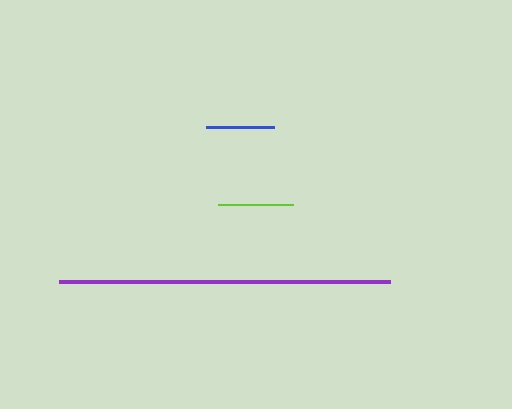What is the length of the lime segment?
The lime segment is approximately 74 pixels long.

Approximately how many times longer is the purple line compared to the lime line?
The purple line is approximately 4.5 times the length of the lime line.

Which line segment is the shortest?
The blue line is the shortest at approximately 68 pixels.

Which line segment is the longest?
The purple line is the longest at approximately 331 pixels.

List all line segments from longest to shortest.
From longest to shortest: purple, lime, blue.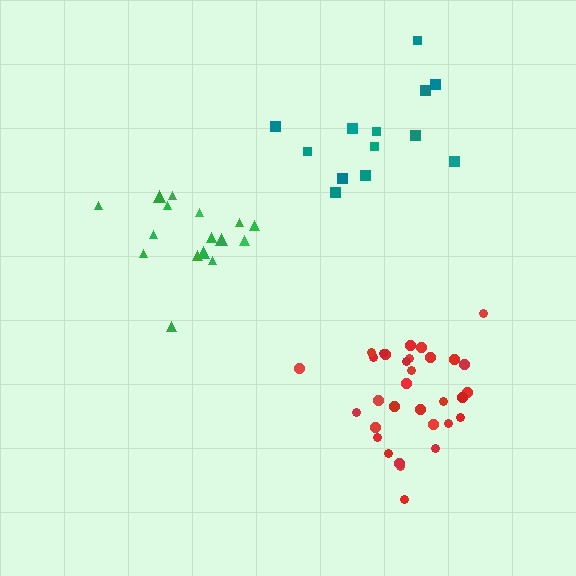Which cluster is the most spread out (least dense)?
Teal.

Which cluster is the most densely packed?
Red.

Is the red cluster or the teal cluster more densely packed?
Red.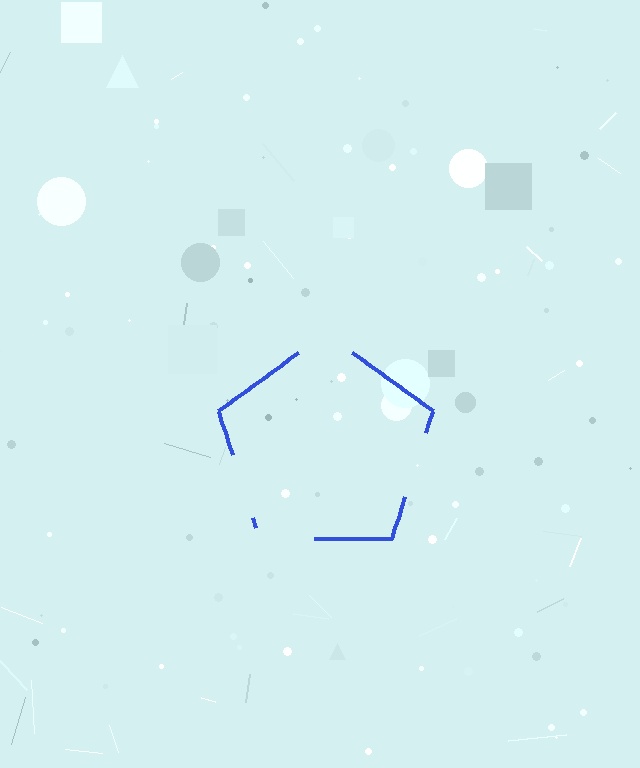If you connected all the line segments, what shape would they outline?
They would outline a pentagon.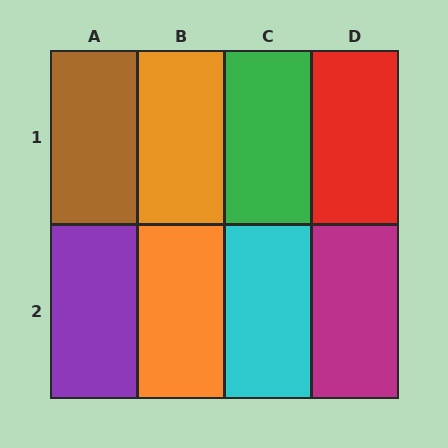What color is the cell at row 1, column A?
Brown.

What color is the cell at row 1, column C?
Green.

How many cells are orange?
2 cells are orange.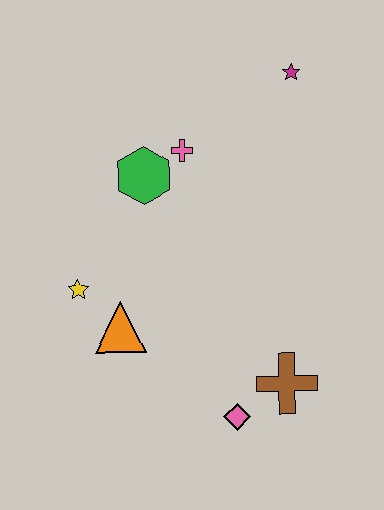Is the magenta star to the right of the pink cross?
Yes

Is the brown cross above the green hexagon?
No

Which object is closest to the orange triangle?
The yellow star is closest to the orange triangle.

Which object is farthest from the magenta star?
The pink diamond is farthest from the magenta star.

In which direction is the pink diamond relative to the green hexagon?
The pink diamond is below the green hexagon.